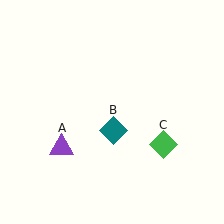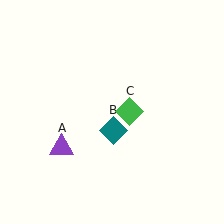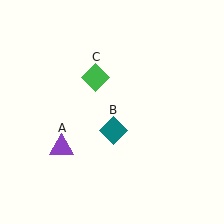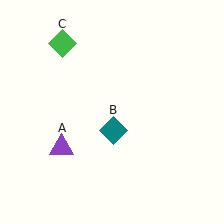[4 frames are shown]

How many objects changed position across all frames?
1 object changed position: green diamond (object C).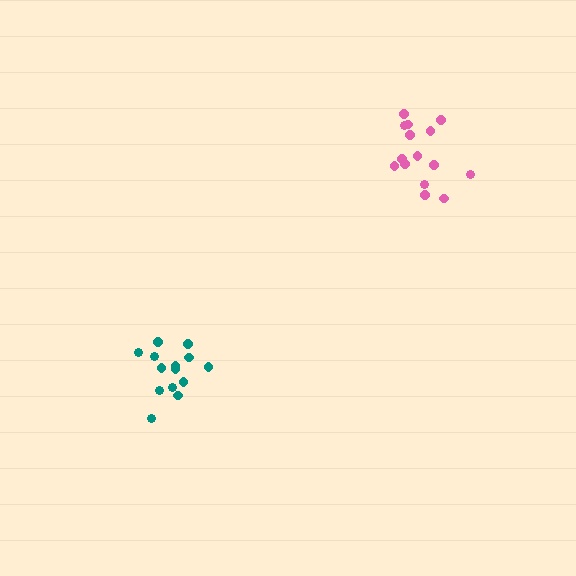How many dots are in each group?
Group 1: 15 dots, Group 2: 14 dots (29 total).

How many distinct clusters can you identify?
There are 2 distinct clusters.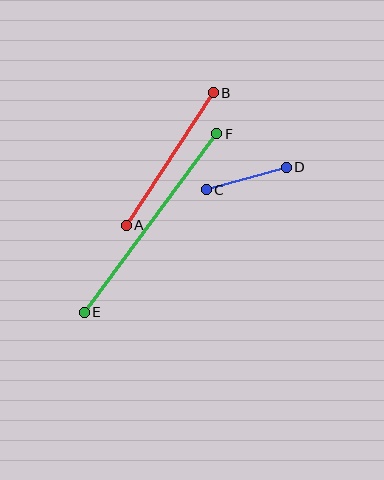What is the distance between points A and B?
The distance is approximately 159 pixels.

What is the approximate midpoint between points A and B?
The midpoint is at approximately (170, 159) pixels.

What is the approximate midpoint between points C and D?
The midpoint is at approximately (246, 178) pixels.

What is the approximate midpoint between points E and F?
The midpoint is at approximately (150, 223) pixels.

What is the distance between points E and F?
The distance is approximately 222 pixels.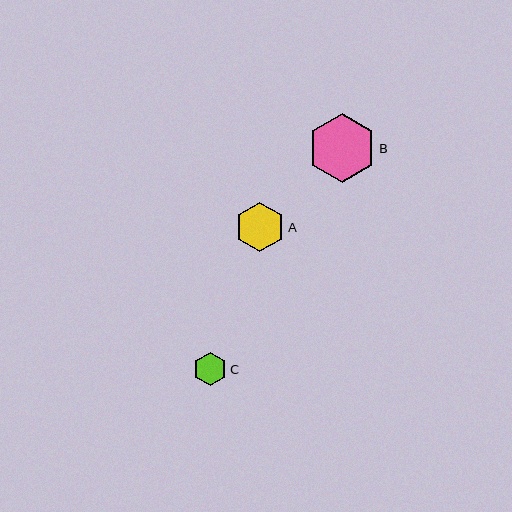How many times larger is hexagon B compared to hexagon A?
Hexagon B is approximately 1.4 times the size of hexagon A.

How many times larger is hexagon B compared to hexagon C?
Hexagon B is approximately 2.0 times the size of hexagon C.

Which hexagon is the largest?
Hexagon B is the largest with a size of approximately 69 pixels.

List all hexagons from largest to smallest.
From largest to smallest: B, A, C.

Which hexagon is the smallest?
Hexagon C is the smallest with a size of approximately 34 pixels.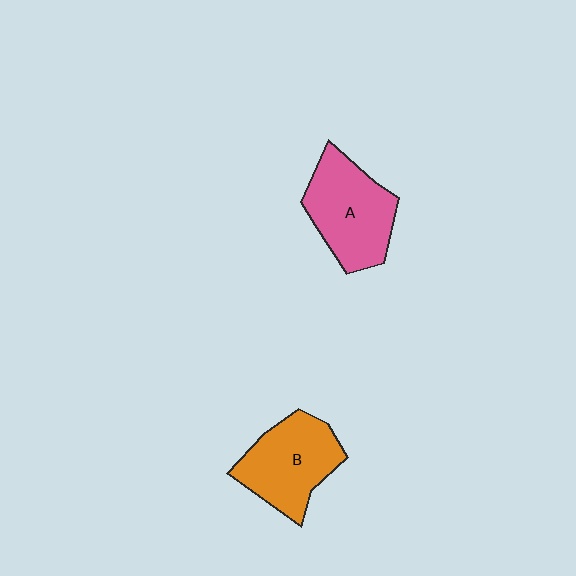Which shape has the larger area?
Shape A (pink).